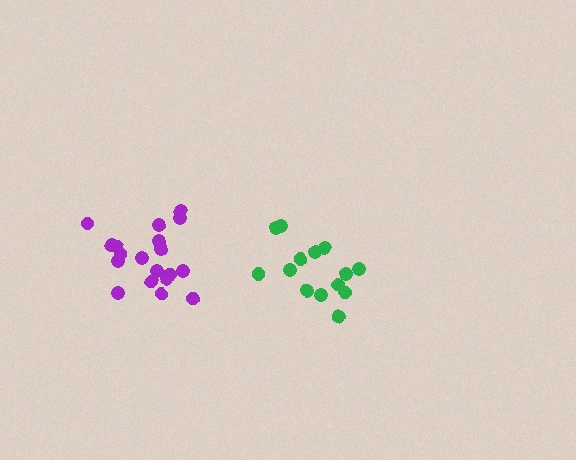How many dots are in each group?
Group 1: 14 dots, Group 2: 19 dots (33 total).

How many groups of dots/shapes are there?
There are 2 groups.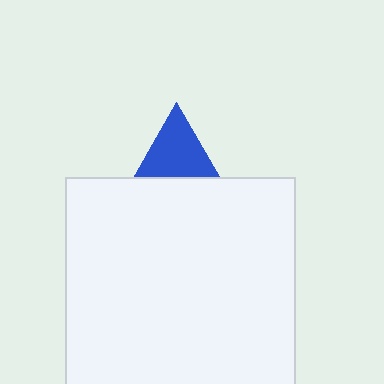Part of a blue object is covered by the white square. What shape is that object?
It is a triangle.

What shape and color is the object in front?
The object in front is a white square.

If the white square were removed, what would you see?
You would see the complete blue triangle.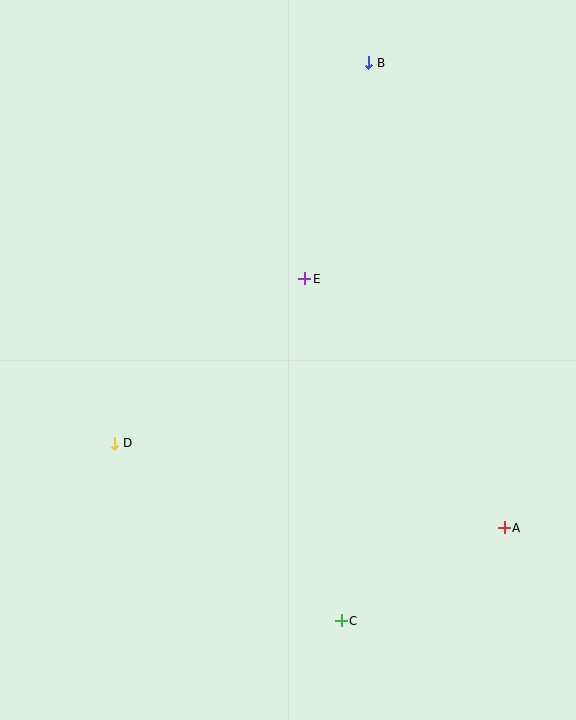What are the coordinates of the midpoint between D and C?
The midpoint between D and C is at (228, 532).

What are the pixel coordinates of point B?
Point B is at (369, 63).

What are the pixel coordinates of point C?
Point C is at (341, 621).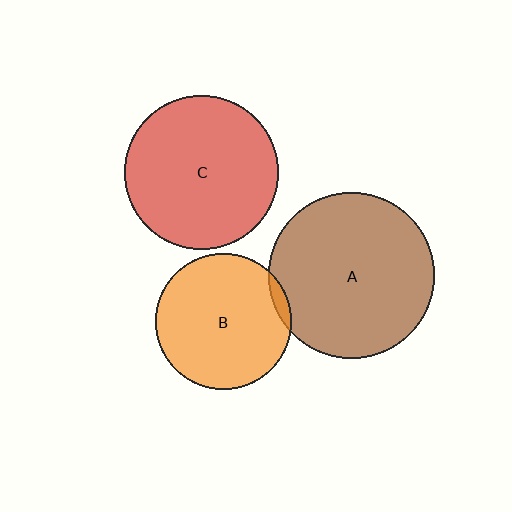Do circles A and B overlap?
Yes.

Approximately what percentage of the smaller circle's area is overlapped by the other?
Approximately 5%.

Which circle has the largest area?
Circle A (brown).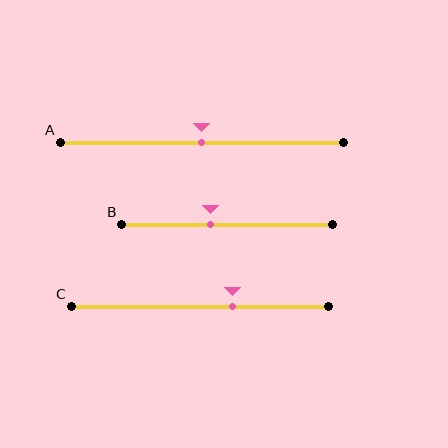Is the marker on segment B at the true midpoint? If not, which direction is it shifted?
No, the marker on segment B is shifted to the left by about 8% of the segment length.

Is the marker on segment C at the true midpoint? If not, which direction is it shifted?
No, the marker on segment C is shifted to the right by about 13% of the segment length.